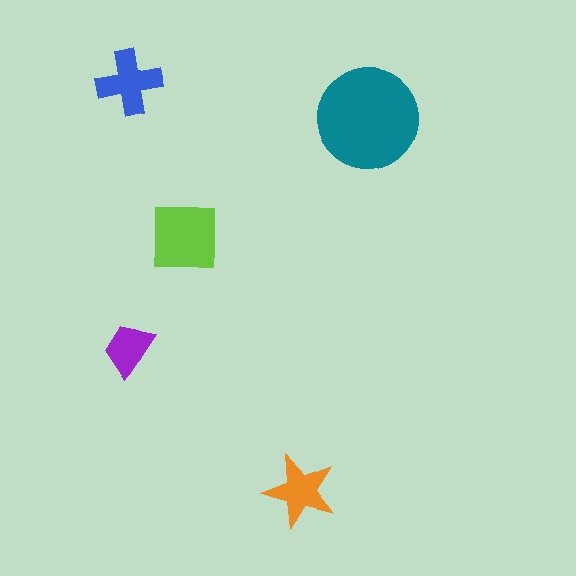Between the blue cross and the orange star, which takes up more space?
The blue cross.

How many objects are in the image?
There are 5 objects in the image.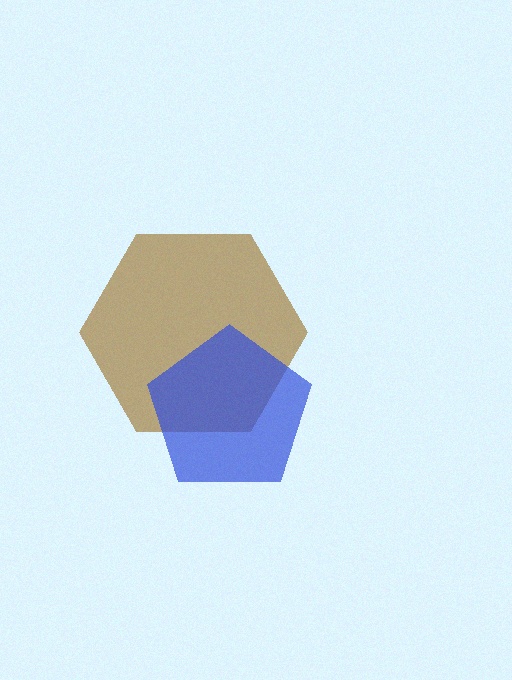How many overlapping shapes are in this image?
There are 2 overlapping shapes in the image.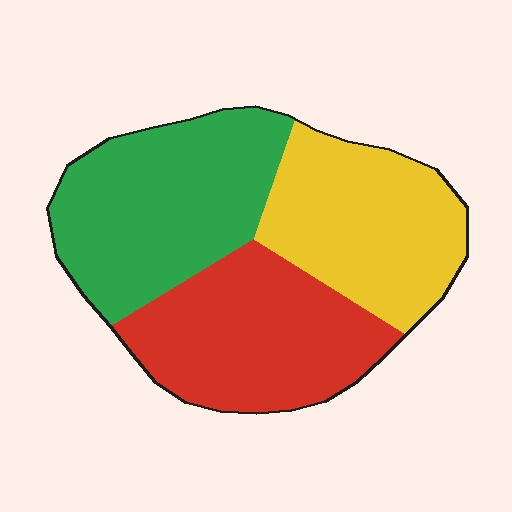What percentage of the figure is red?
Red takes up about one third (1/3) of the figure.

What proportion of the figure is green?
Green covers roughly 35% of the figure.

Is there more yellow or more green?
Green.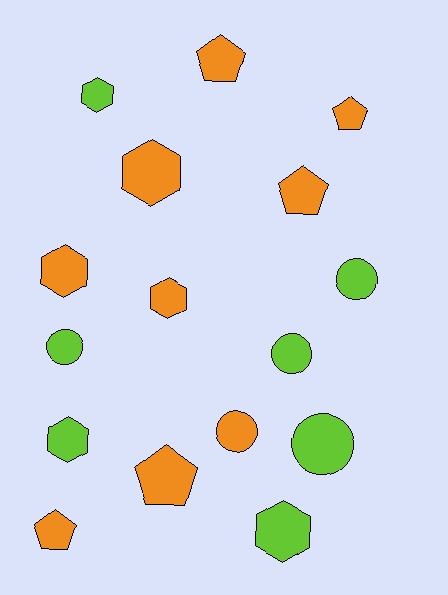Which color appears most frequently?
Orange, with 9 objects.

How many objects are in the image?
There are 16 objects.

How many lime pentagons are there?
There are no lime pentagons.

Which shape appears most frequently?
Hexagon, with 6 objects.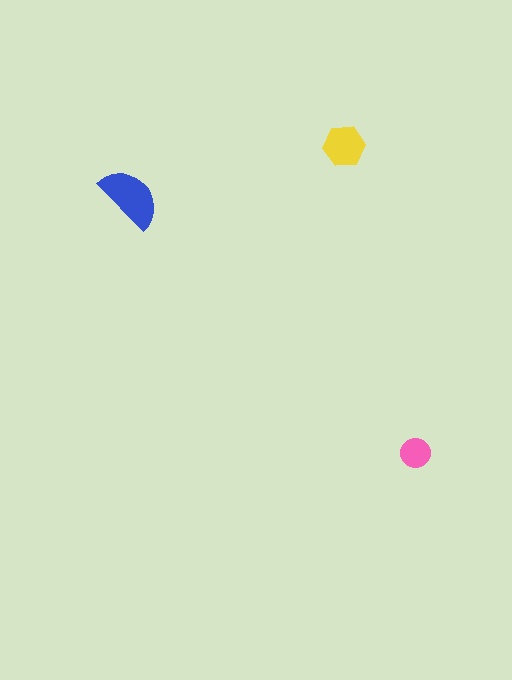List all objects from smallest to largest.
The pink circle, the yellow hexagon, the blue semicircle.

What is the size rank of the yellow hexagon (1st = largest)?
2nd.